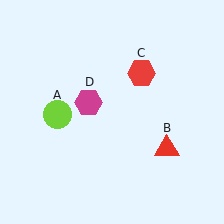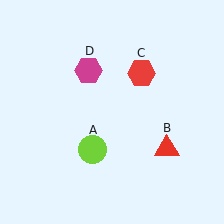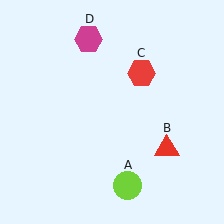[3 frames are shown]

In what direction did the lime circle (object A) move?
The lime circle (object A) moved down and to the right.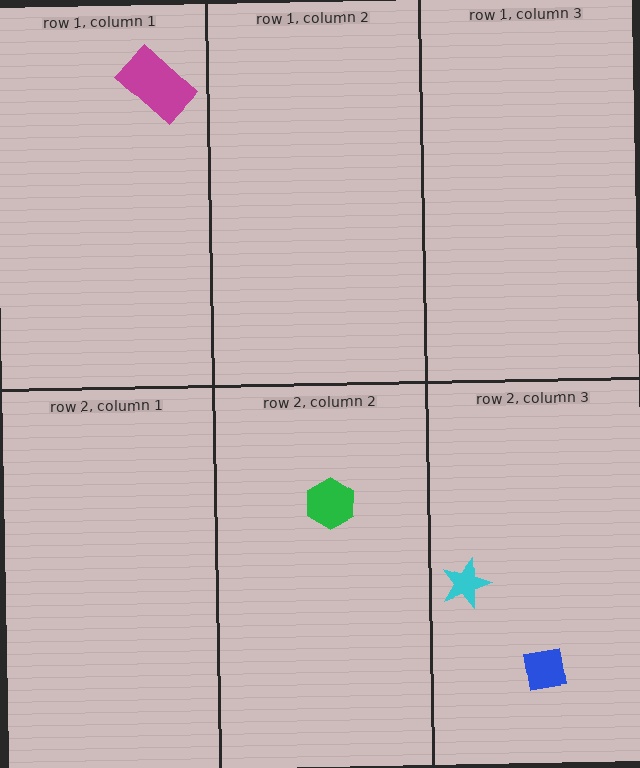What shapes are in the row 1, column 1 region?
The magenta rectangle.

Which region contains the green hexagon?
The row 2, column 2 region.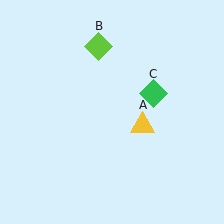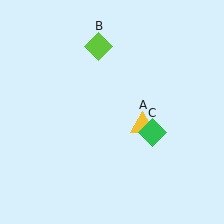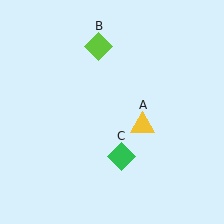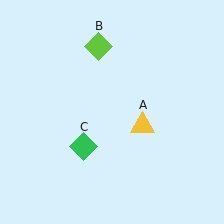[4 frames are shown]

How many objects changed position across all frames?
1 object changed position: green diamond (object C).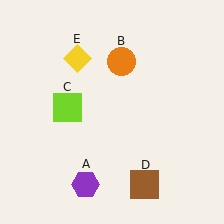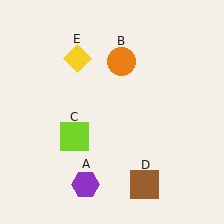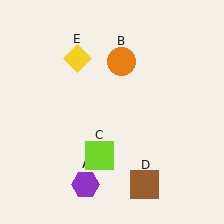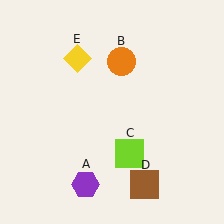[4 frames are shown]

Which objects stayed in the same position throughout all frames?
Purple hexagon (object A) and orange circle (object B) and brown square (object D) and yellow diamond (object E) remained stationary.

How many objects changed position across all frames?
1 object changed position: lime square (object C).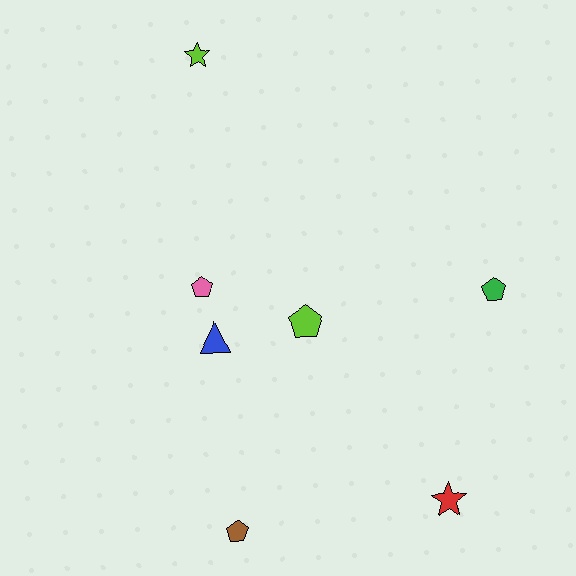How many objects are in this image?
There are 7 objects.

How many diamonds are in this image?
There are no diamonds.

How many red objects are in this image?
There is 1 red object.